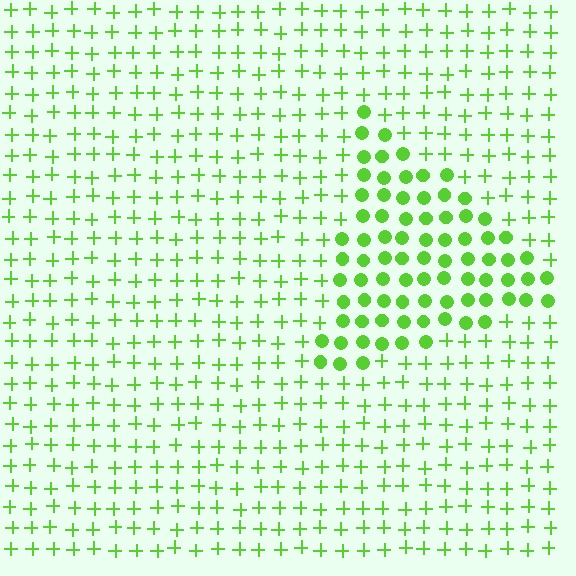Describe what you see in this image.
The image is filled with small lime elements arranged in a uniform grid. A triangle-shaped region contains circles, while the surrounding area contains plus signs. The boundary is defined purely by the change in element shape.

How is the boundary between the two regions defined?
The boundary is defined by a change in element shape: circles inside vs. plus signs outside. All elements share the same color and spacing.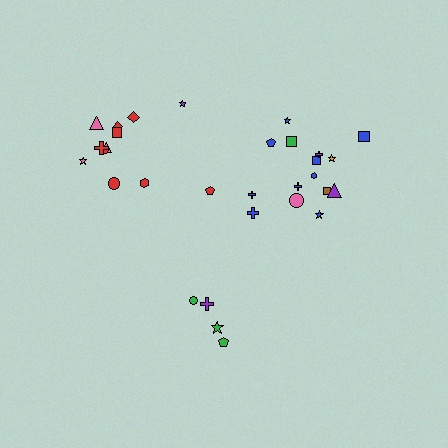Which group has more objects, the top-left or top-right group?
The top-right group.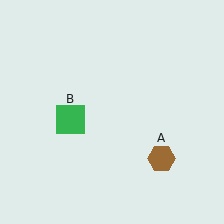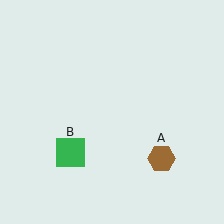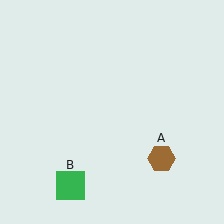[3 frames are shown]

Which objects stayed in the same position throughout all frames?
Brown hexagon (object A) remained stationary.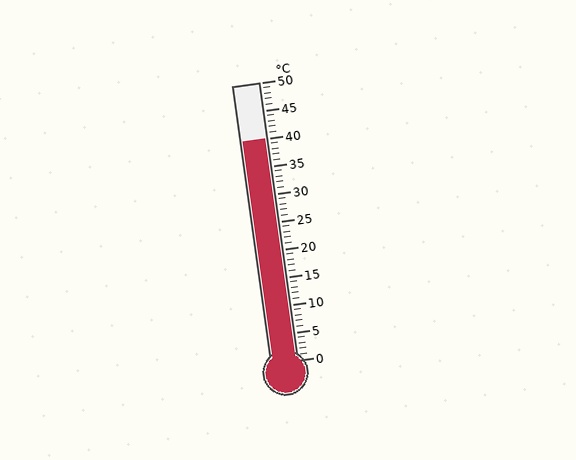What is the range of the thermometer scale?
The thermometer scale ranges from 0°C to 50°C.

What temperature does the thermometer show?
The thermometer shows approximately 40°C.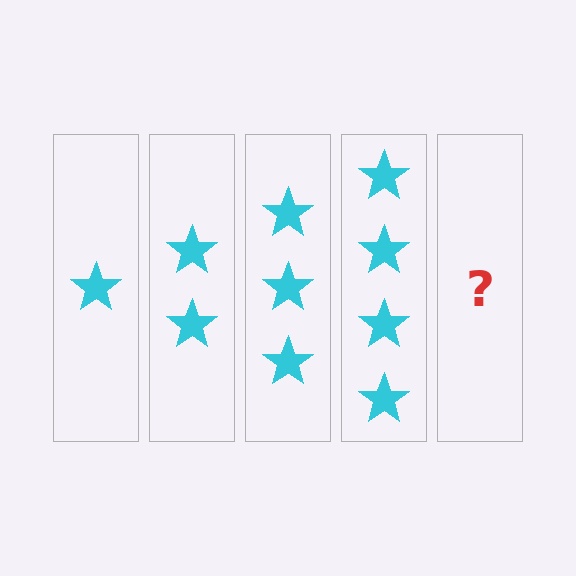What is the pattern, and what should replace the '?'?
The pattern is that each step adds one more star. The '?' should be 5 stars.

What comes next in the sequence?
The next element should be 5 stars.